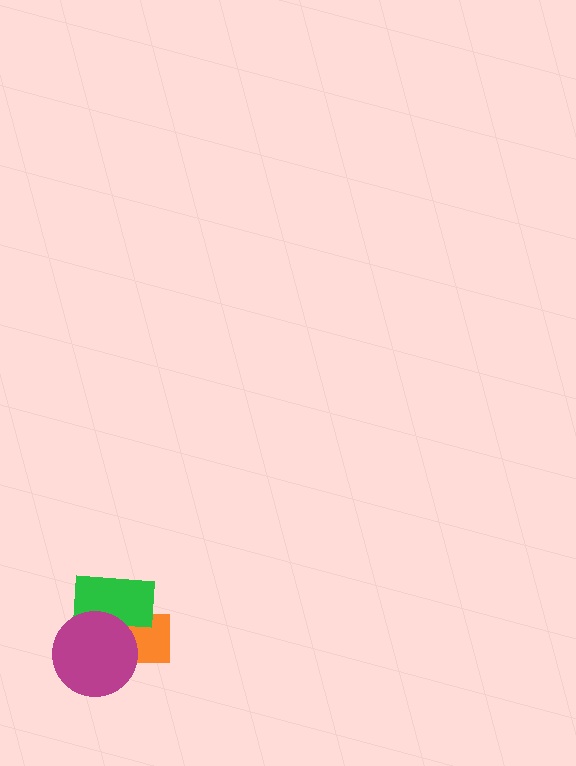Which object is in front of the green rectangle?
The magenta circle is in front of the green rectangle.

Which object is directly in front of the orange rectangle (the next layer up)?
The green rectangle is directly in front of the orange rectangle.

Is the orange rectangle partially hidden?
Yes, it is partially covered by another shape.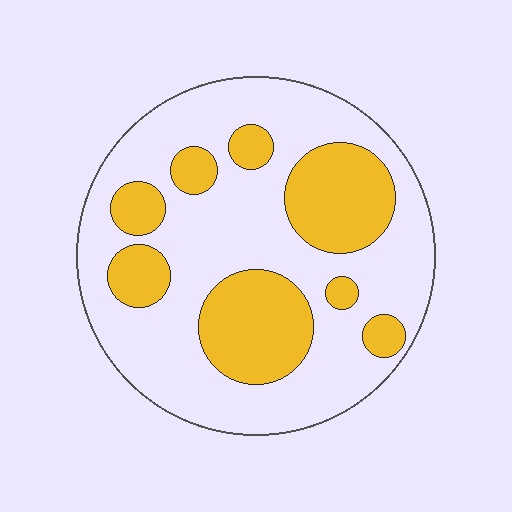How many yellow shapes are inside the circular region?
8.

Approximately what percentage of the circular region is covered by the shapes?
Approximately 30%.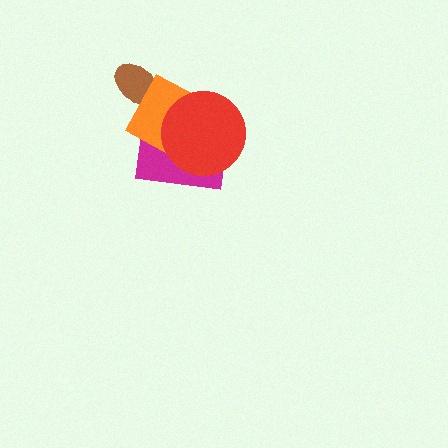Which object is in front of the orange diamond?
The red circle is in front of the orange diamond.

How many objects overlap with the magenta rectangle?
2 objects overlap with the magenta rectangle.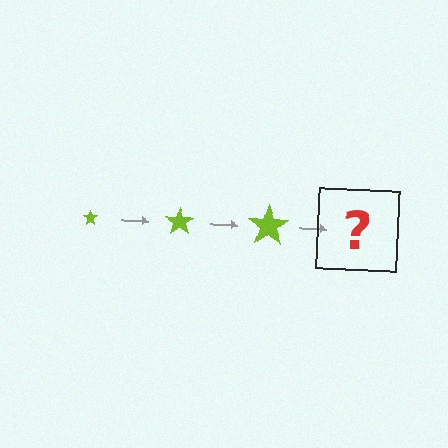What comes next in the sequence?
The next element should be a lime star, larger than the previous one.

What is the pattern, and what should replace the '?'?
The pattern is that the star gets progressively larger each step. The '?' should be a lime star, larger than the previous one.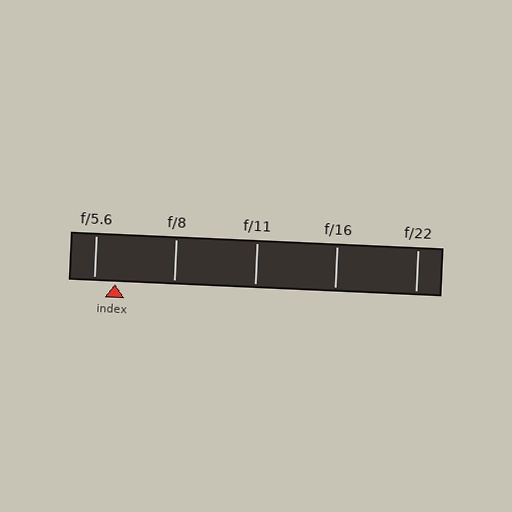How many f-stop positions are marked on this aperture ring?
There are 5 f-stop positions marked.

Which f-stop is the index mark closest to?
The index mark is closest to f/5.6.